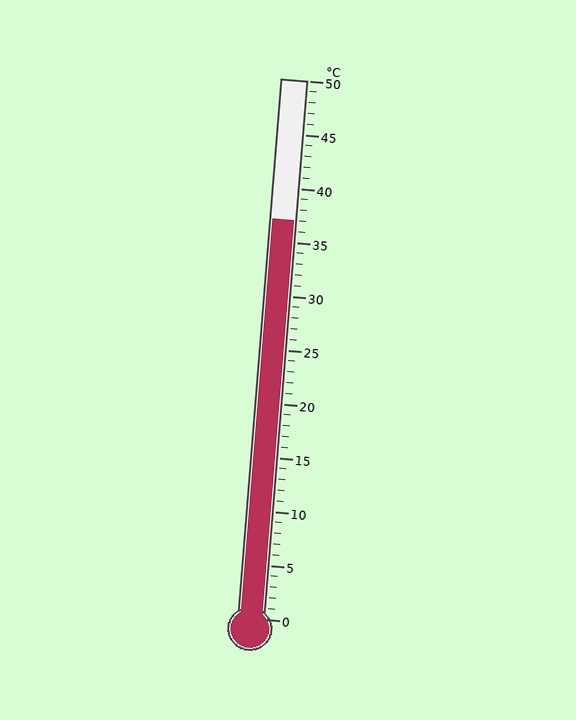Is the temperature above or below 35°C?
The temperature is above 35°C.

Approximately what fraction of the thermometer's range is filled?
The thermometer is filled to approximately 75% of its range.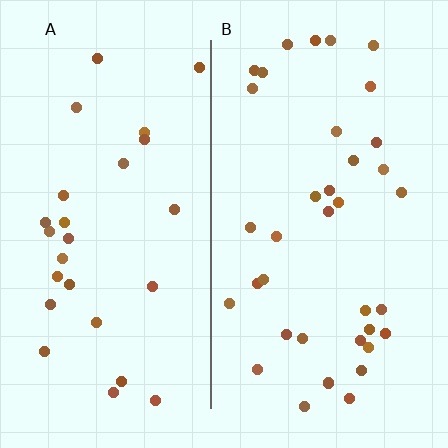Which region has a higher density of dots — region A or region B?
B (the right).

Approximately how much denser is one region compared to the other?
Approximately 1.4× — region B over region A.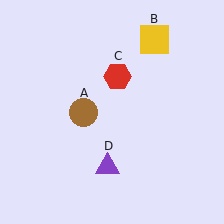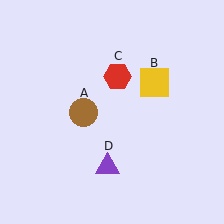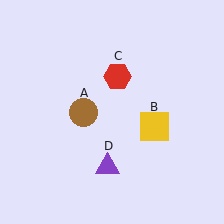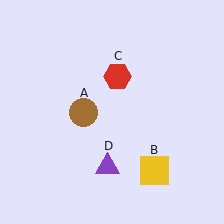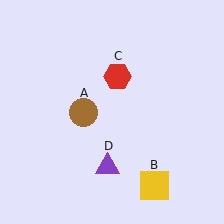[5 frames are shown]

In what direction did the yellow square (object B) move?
The yellow square (object B) moved down.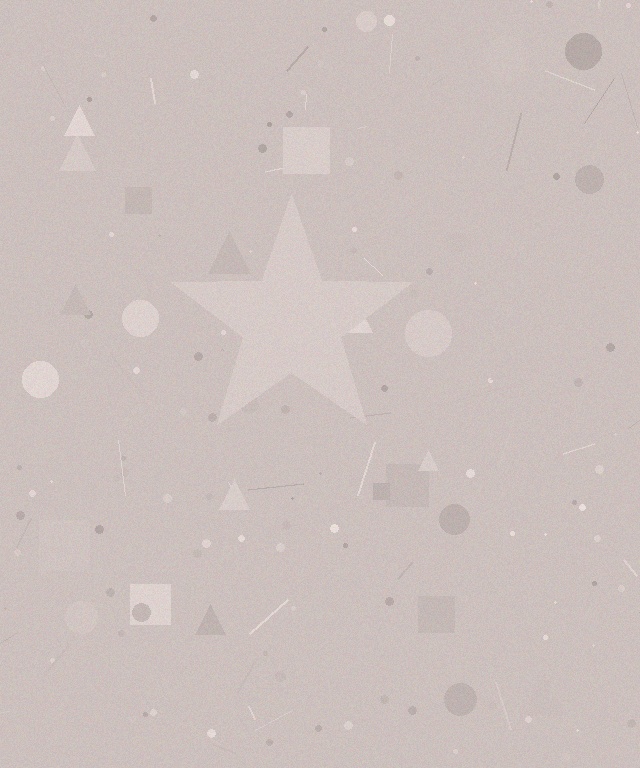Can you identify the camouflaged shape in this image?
The camouflaged shape is a star.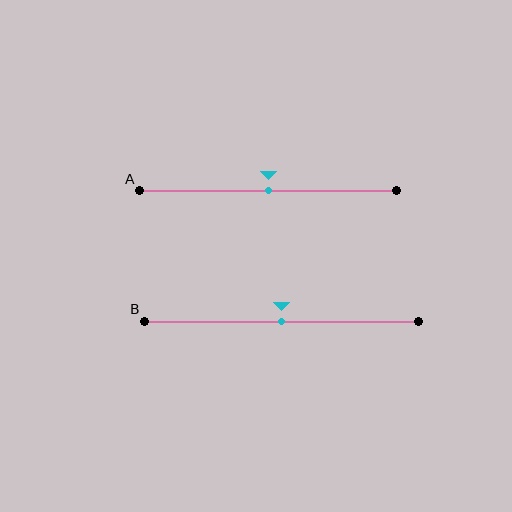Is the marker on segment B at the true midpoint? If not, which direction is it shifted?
Yes, the marker on segment B is at the true midpoint.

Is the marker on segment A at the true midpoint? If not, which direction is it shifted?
Yes, the marker on segment A is at the true midpoint.